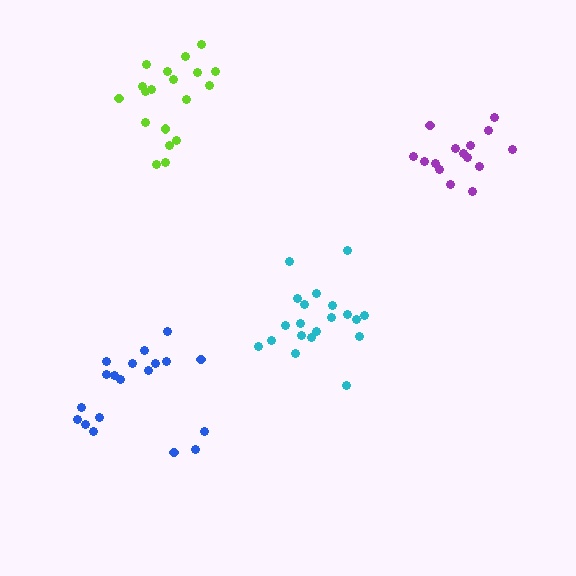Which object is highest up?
The lime cluster is topmost.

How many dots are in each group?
Group 1: 19 dots, Group 2: 15 dots, Group 3: 20 dots, Group 4: 19 dots (73 total).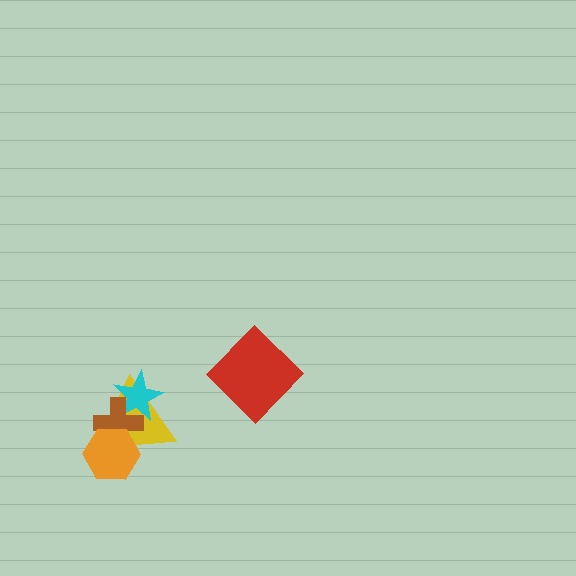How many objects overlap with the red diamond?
0 objects overlap with the red diamond.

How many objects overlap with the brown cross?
3 objects overlap with the brown cross.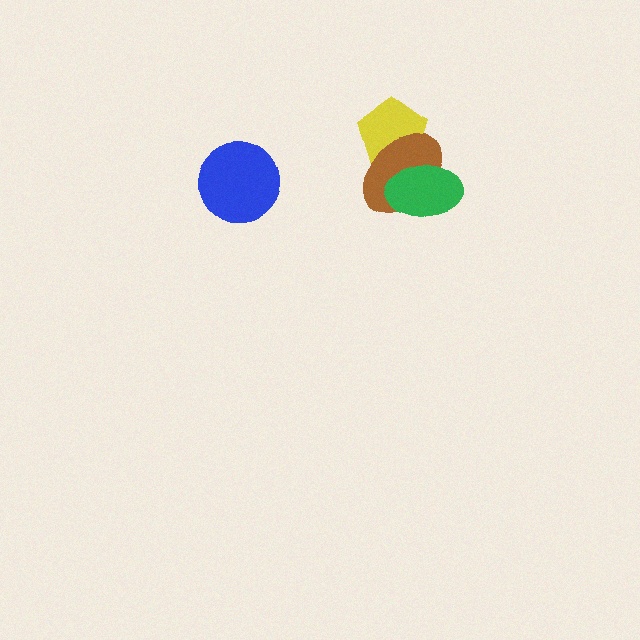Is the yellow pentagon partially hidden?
Yes, it is partially covered by another shape.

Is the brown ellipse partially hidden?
Yes, it is partially covered by another shape.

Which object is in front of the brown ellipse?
The green ellipse is in front of the brown ellipse.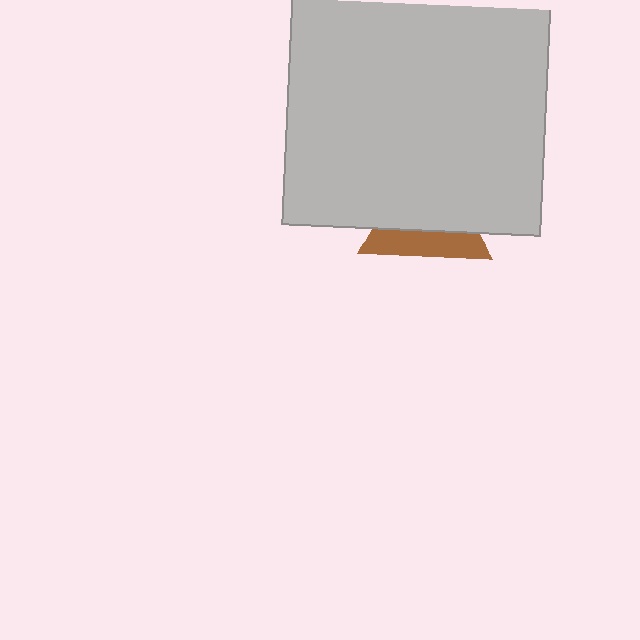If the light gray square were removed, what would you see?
You would see the complete brown triangle.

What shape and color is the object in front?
The object in front is a light gray square.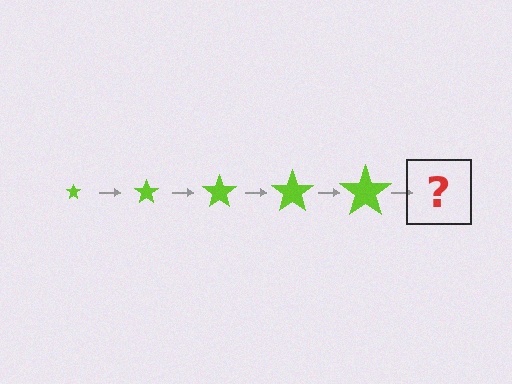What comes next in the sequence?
The next element should be a lime star, larger than the previous one.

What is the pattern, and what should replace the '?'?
The pattern is that the star gets progressively larger each step. The '?' should be a lime star, larger than the previous one.